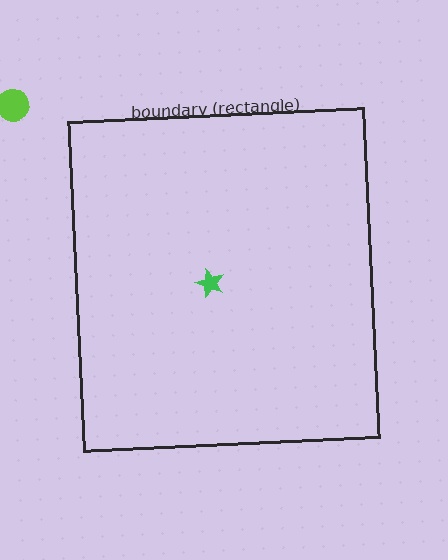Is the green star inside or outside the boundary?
Inside.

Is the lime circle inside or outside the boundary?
Outside.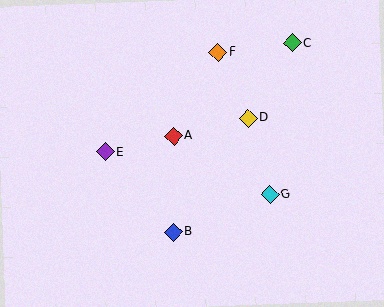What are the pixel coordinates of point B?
Point B is at (173, 232).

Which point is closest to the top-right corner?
Point C is closest to the top-right corner.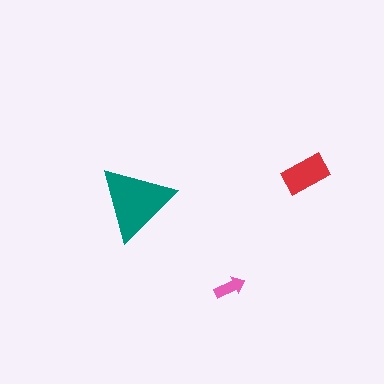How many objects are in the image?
There are 3 objects in the image.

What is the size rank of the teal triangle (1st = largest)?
1st.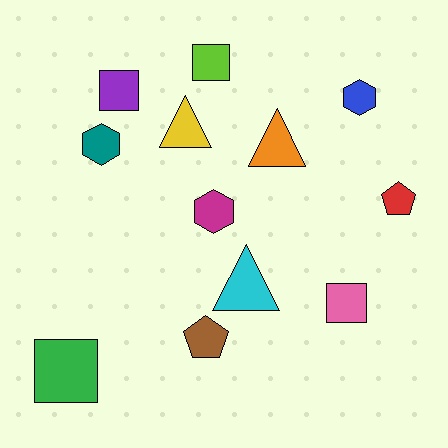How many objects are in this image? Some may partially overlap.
There are 12 objects.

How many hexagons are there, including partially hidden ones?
There are 3 hexagons.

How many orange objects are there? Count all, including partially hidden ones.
There is 1 orange object.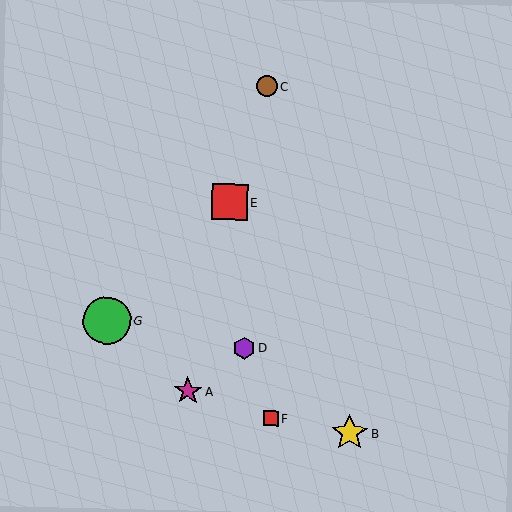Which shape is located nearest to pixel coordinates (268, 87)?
The brown circle (labeled C) at (267, 86) is nearest to that location.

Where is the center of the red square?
The center of the red square is at (271, 419).